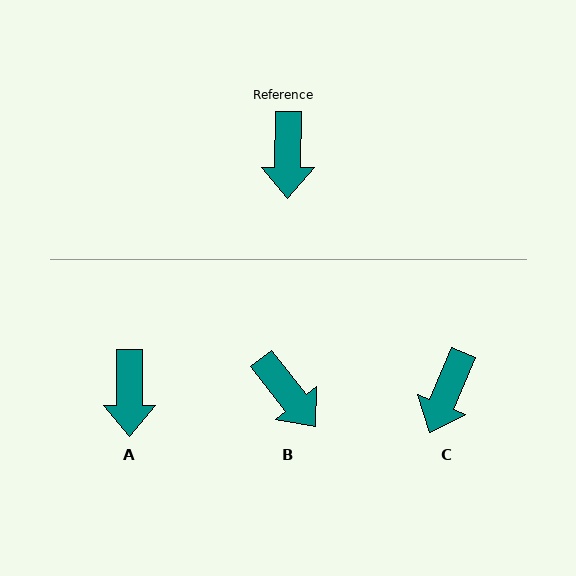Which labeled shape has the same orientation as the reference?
A.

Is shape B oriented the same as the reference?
No, it is off by about 39 degrees.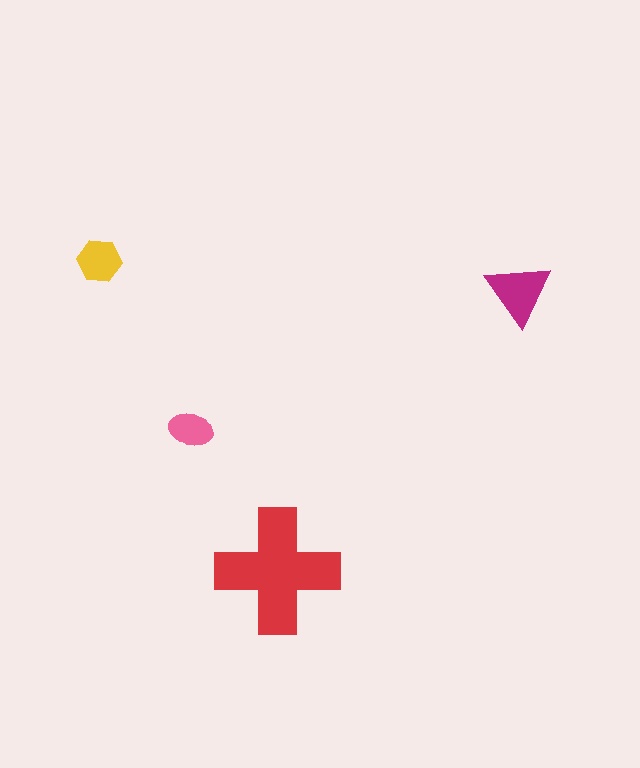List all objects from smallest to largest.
The pink ellipse, the yellow hexagon, the magenta triangle, the red cross.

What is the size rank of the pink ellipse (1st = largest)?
4th.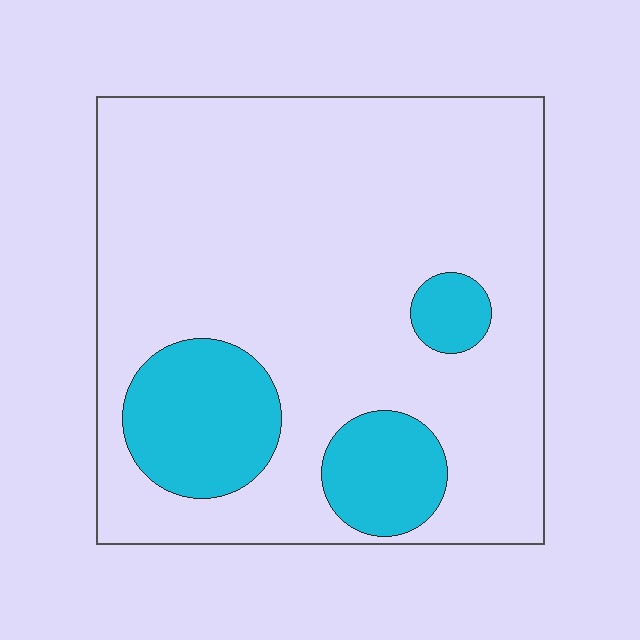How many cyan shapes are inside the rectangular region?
3.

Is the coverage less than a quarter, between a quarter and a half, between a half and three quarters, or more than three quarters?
Less than a quarter.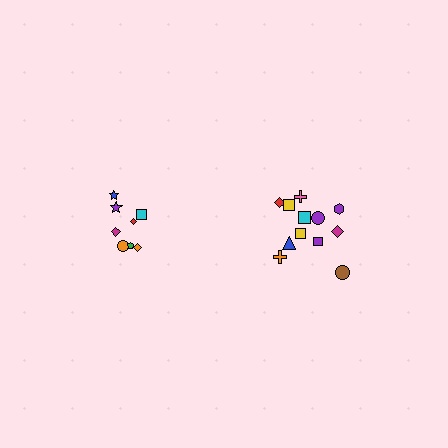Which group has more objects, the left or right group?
The right group.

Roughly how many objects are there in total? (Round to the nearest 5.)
Roughly 20 objects in total.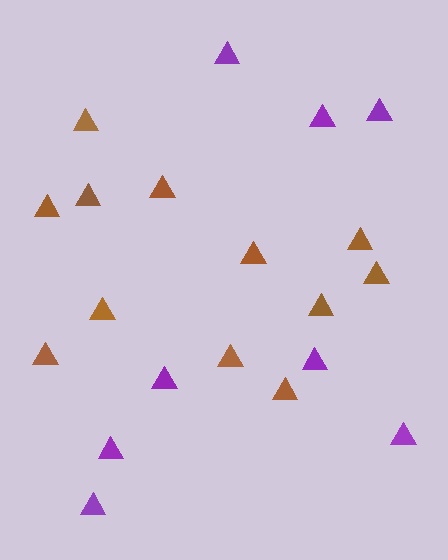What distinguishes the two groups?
There are 2 groups: one group of brown triangles (12) and one group of purple triangles (8).